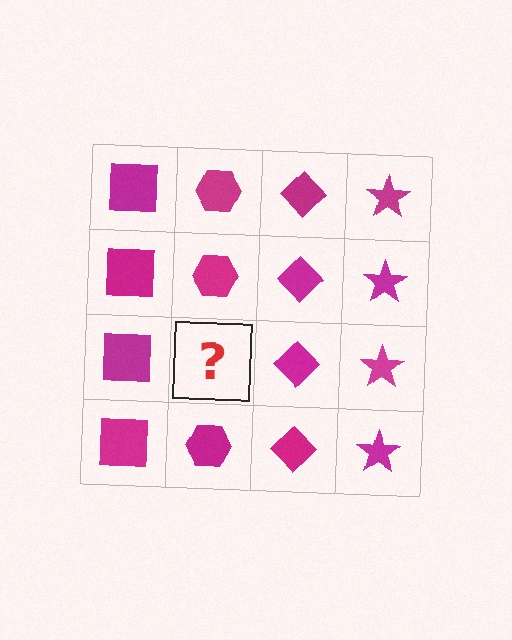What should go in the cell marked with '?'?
The missing cell should contain a magenta hexagon.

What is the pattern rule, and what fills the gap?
The rule is that each column has a consistent shape. The gap should be filled with a magenta hexagon.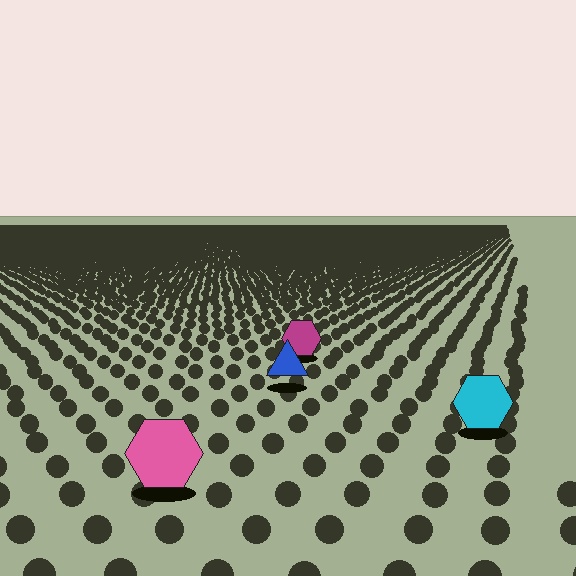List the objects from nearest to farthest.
From nearest to farthest: the pink hexagon, the cyan hexagon, the blue triangle, the magenta hexagon.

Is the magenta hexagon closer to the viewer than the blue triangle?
No. The blue triangle is closer — you can tell from the texture gradient: the ground texture is coarser near it.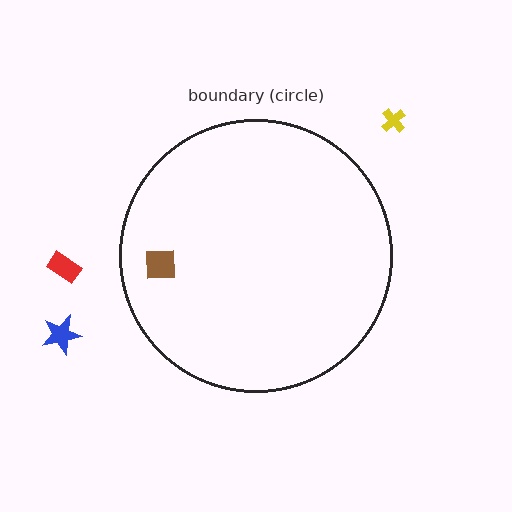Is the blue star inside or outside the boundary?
Outside.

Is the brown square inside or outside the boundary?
Inside.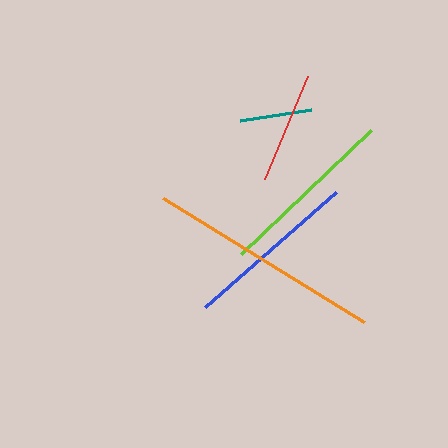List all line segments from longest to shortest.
From longest to shortest: orange, lime, blue, red, teal.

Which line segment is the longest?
The orange line is the longest at approximately 236 pixels.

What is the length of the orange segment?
The orange segment is approximately 236 pixels long.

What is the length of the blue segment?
The blue segment is approximately 174 pixels long.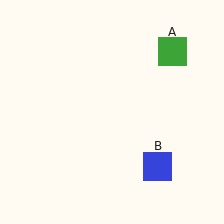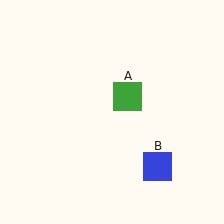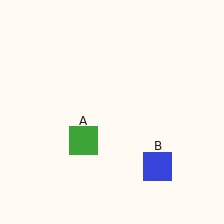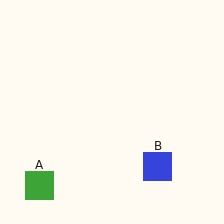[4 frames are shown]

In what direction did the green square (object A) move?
The green square (object A) moved down and to the left.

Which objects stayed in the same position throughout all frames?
Blue square (object B) remained stationary.